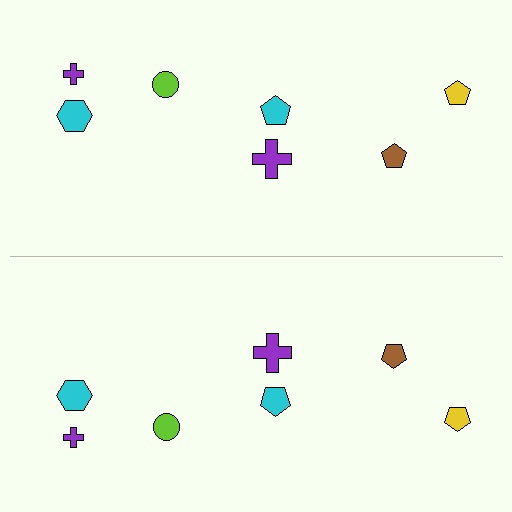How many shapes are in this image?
There are 14 shapes in this image.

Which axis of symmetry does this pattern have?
The pattern has a horizontal axis of symmetry running through the center of the image.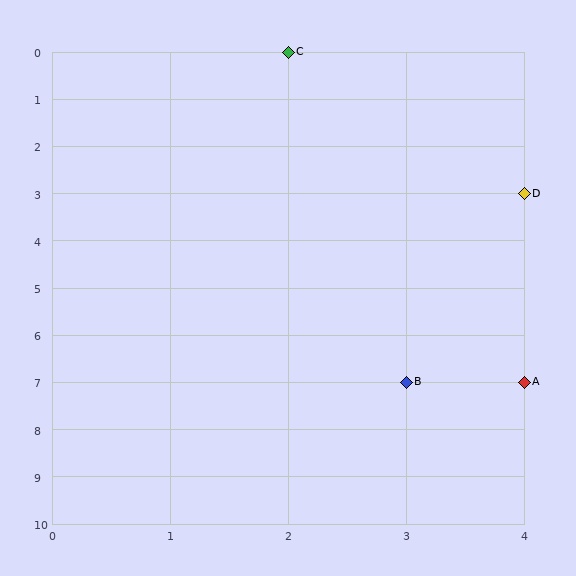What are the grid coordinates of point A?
Point A is at grid coordinates (4, 7).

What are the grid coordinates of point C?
Point C is at grid coordinates (2, 0).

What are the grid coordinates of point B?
Point B is at grid coordinates (3, 7).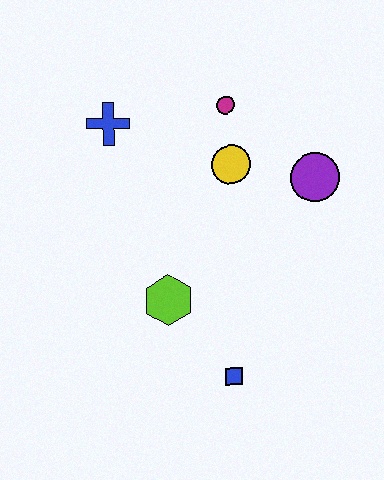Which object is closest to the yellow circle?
The magenta circle is closest to the yellow circle.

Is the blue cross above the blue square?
Yes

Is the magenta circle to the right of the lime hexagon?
Yes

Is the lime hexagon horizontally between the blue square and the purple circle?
No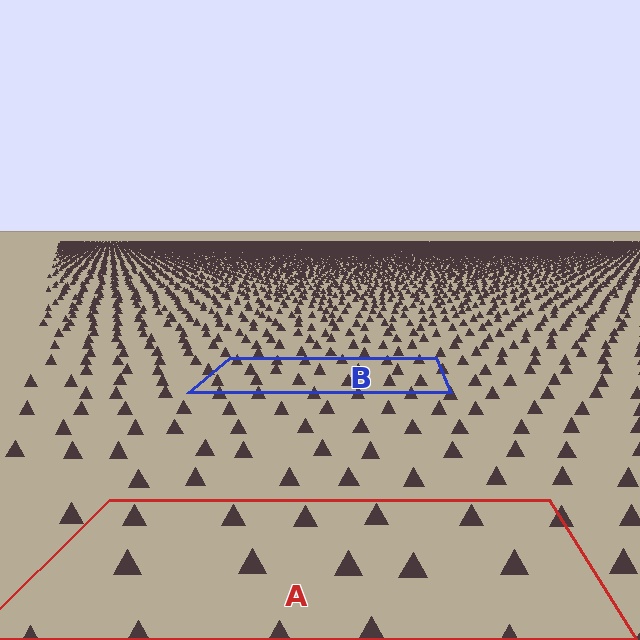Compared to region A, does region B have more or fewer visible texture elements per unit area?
Region B has more texture elements per unit area — they are packed more densely because it is farther away.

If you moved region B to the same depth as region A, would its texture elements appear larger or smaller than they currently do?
They would appear larger. At a closer depth, the same texture elements are projected at a bigger on-screen size.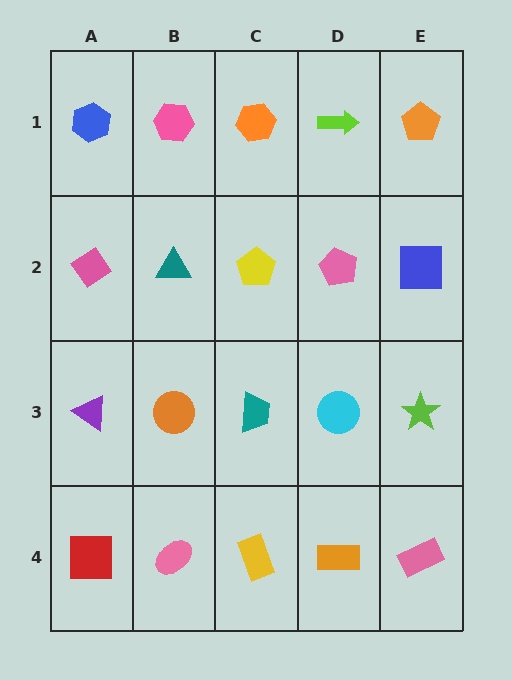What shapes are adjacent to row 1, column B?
A teal triangle (row 2, column B), a blue hexagon (row 1, column A), an orange hexagon (row 1, column C).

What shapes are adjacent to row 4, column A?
A purple triangle (row 3, column A), a pink ellipse (row 4, column B).